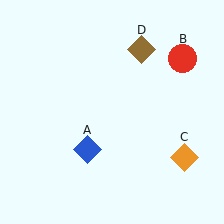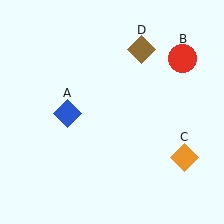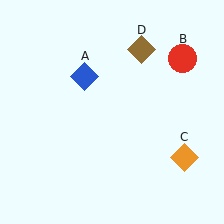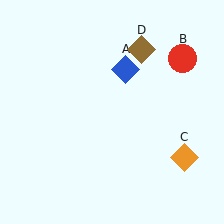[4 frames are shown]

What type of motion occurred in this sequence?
The blue diamond (object A) rotated clockwise around the center of the scene.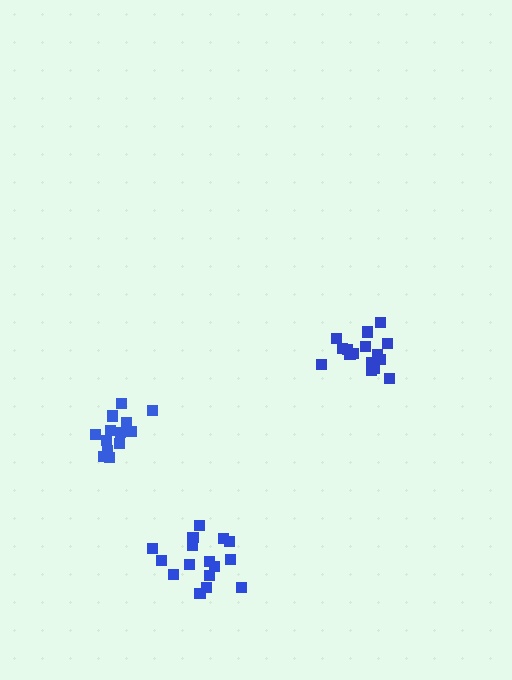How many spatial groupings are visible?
There are 3 spatial groupings.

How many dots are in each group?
Group 1: 13 dots, Group 2: 16 dots, Group 3: 16 dots (45 total).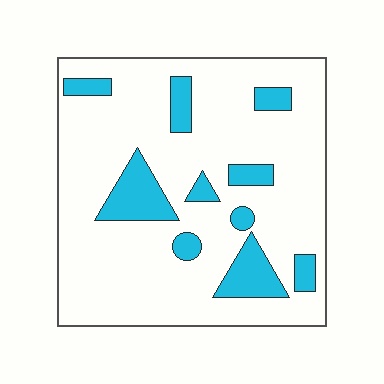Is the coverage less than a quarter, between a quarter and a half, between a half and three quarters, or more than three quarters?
Less than a quarter.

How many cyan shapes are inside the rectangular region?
10.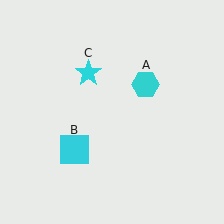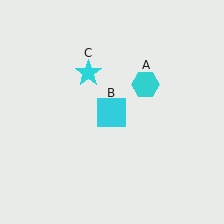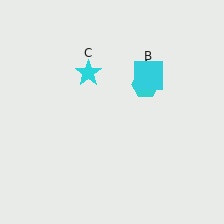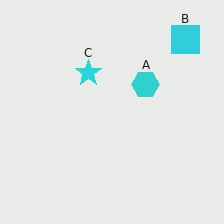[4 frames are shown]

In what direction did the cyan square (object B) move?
The cyan square (object B) moved up and to the right.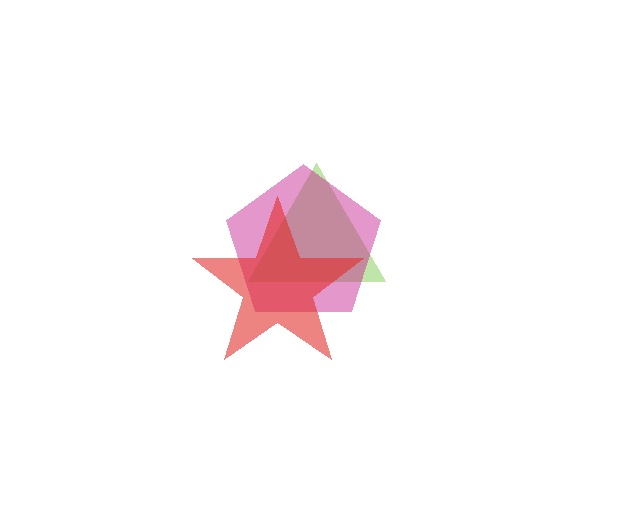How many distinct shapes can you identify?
There are 3 distinct shapes: a lime triangle, a magenta pentagon, a red star.